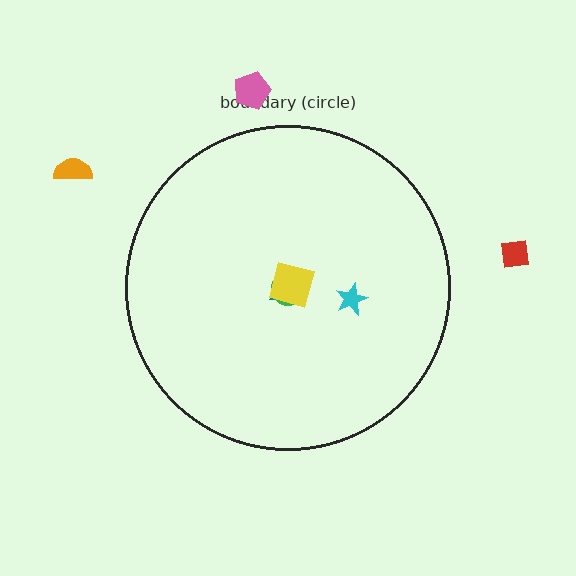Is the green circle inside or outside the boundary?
Inside.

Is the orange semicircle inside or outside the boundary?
Outside.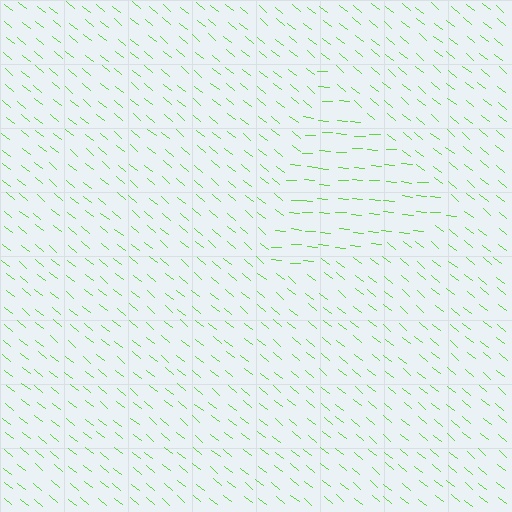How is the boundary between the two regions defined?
The boundary is defined purely by a change in line orientation (approximately 35 degrees difference). All lines are the same color and thickness.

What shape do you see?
I see a triangle.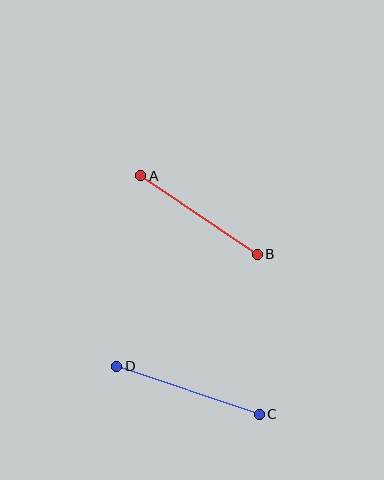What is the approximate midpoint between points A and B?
The midpoint is at approximately (199, 215) pixels.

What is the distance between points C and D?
The distance is approximately 150 pixels.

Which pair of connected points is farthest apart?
Points C and D are farthest apart.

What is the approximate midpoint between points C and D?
The midpoint is at approximately (188, 390) pixels.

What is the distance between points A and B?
The distance is approximately 140 pixels.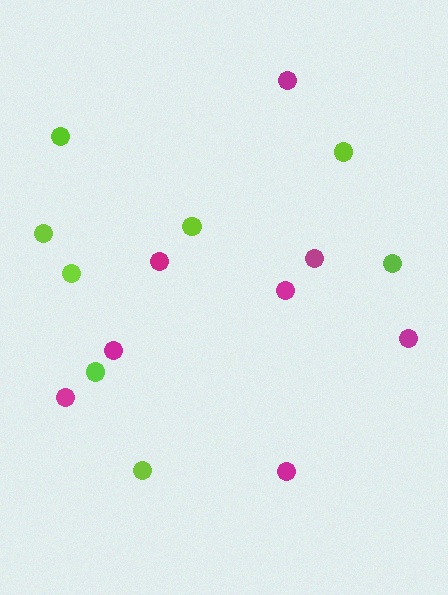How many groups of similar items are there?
There are 2 groups: one group of magenta circles (8) and one group of lime circles (8).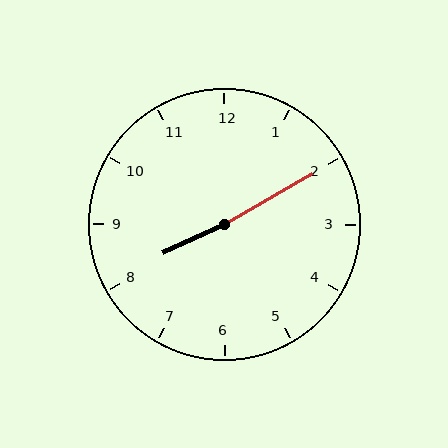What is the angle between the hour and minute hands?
Approximately 175 degrees.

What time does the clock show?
8:10.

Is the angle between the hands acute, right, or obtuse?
It is obtuse.